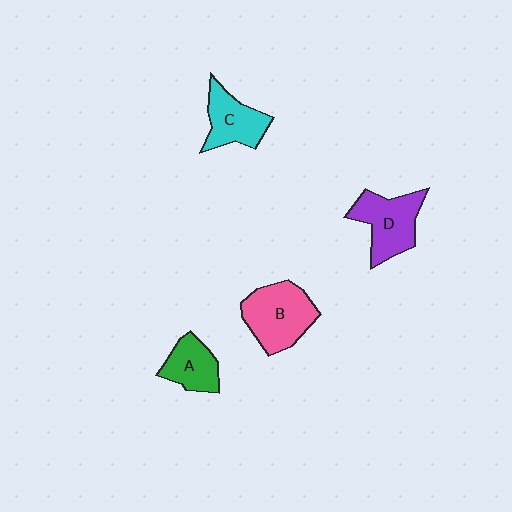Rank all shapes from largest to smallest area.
From largest to smallest: B (pink), D (purple), C (cyan), A (green).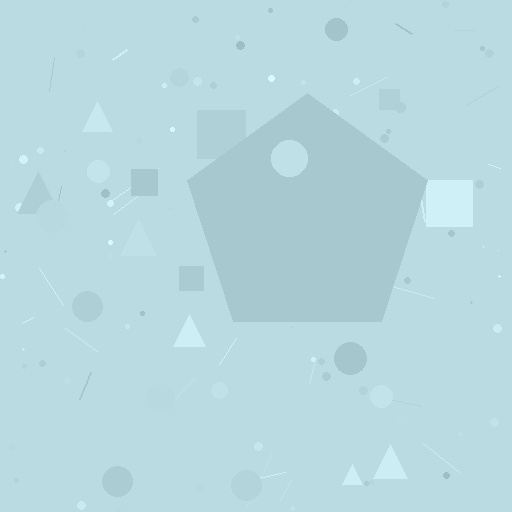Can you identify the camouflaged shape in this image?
The camouflaged shape is a pentagon.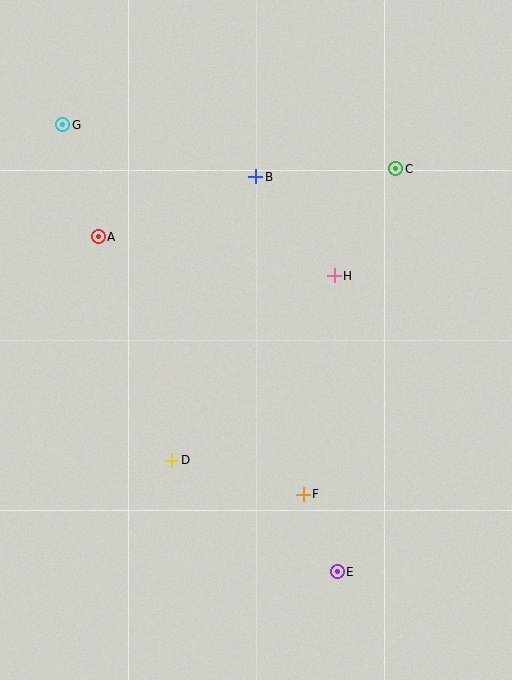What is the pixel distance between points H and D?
The distance between H and D is 246 pixels.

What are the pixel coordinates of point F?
Point F is at (303, 494).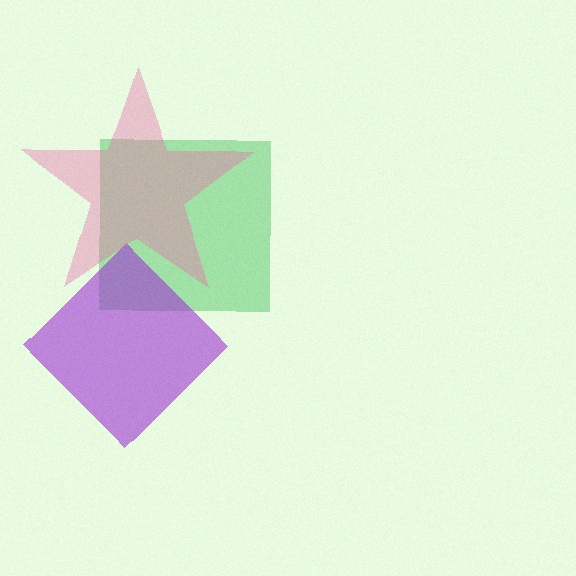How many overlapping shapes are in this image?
There are 3 overlapping shapes in the image.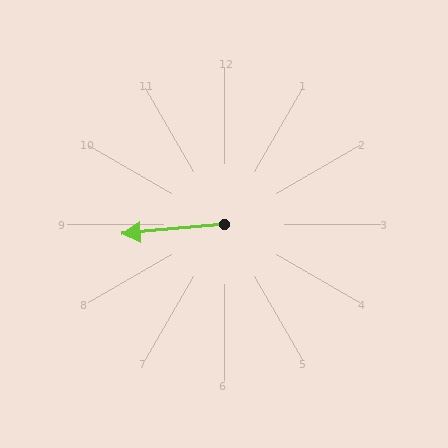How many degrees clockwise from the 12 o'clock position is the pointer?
Approximately 265 degrees.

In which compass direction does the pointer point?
West.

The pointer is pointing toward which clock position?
Roughly 9 o'clock.